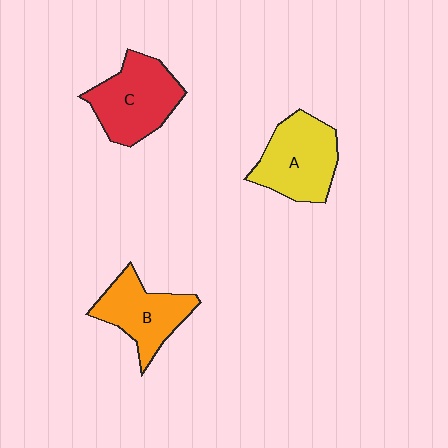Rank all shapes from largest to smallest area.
From largest to smallest: C (red), A (yellow), B (orange).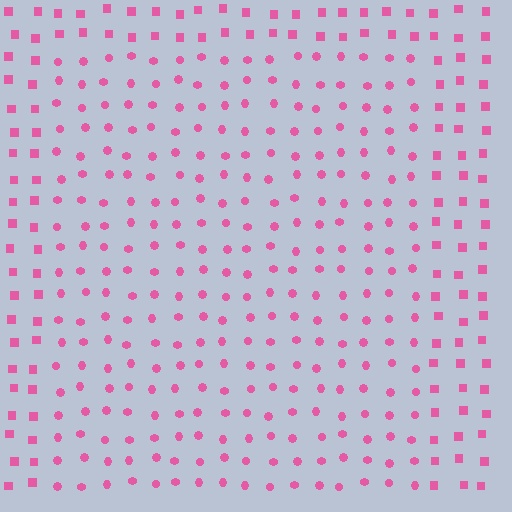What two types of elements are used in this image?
The image uses circles inside the rectangle region and squares outside it.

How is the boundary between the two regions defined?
The boundary is defined by a change in element shape: circles inside vs. squares outside. All elements share the same color and spacing.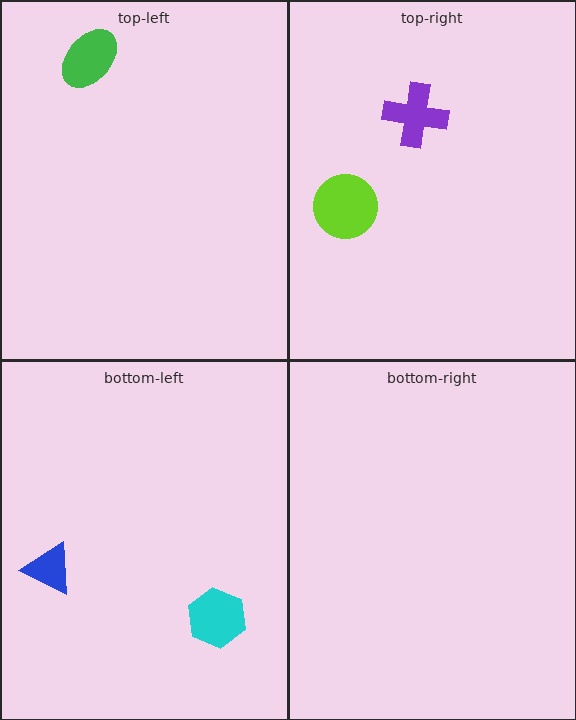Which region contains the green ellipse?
The top-left region.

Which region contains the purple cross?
The top-right region.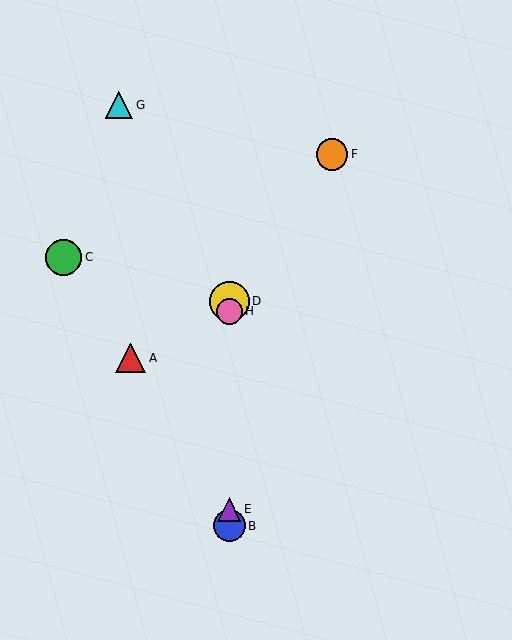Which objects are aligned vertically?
Objects B, D, E, H are aligned vertically.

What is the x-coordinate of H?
Object H is at x≈229.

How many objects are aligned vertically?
4 objects (B, D, E, H) are aligned vertically.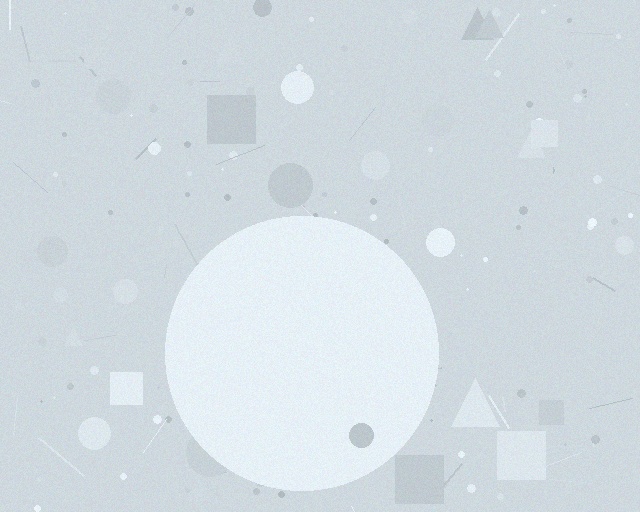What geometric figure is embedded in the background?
A circle is embedded in the background.